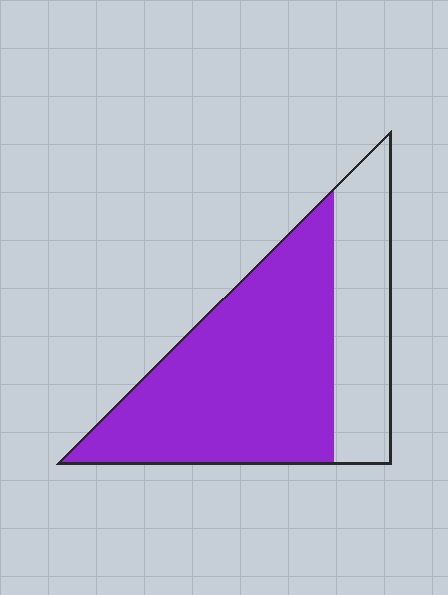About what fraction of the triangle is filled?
About two thirds (2/3).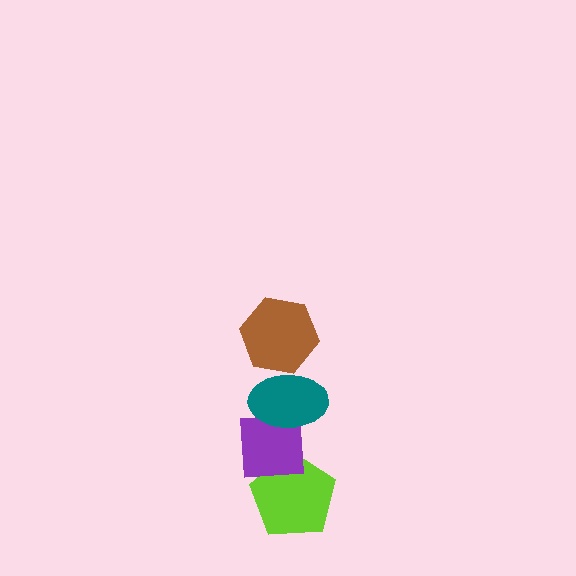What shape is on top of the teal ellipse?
The brown hexagon is on top of the teal ellipse.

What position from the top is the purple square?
The purple square is 3rd from the top.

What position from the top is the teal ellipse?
The teal ellipse is 2nd from the top.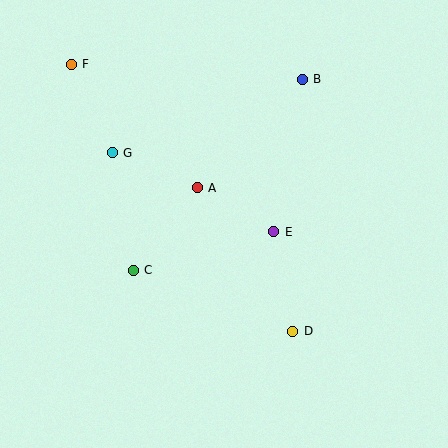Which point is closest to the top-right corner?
Point B is closest to the top-right corner.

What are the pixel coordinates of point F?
Point F is at (71, 64).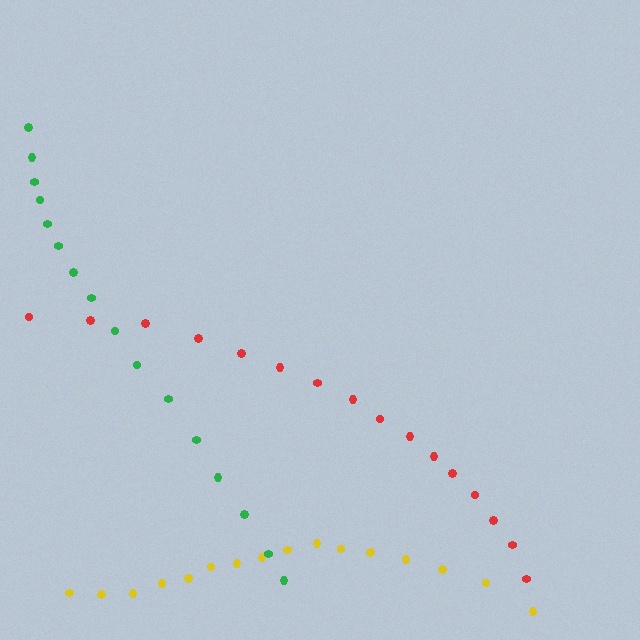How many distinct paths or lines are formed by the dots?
There are 3 distinct paths.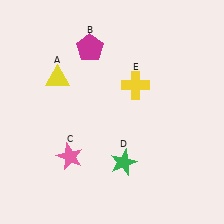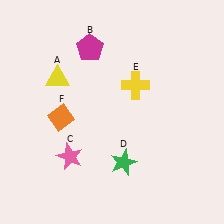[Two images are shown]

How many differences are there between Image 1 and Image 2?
There is 1 difference between the two images.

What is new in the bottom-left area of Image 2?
An orange diamond (F) was added in the bottom-left area of Image 2.